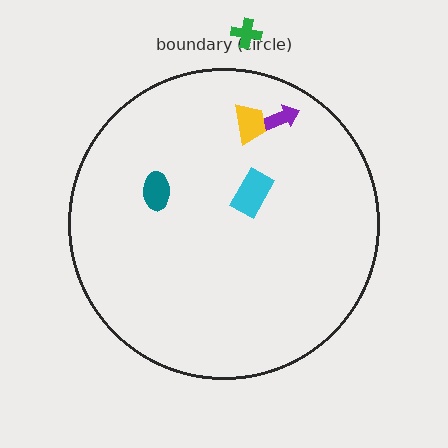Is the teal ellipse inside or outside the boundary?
Inside.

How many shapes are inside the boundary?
4 inside, 1 outside.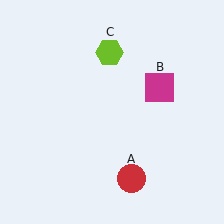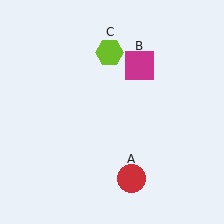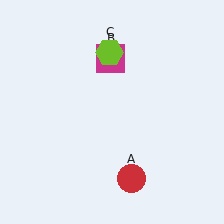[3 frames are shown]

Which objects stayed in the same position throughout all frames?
Red circle (object A) and lime hexagon (object C) remained stationary.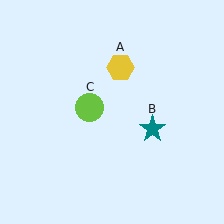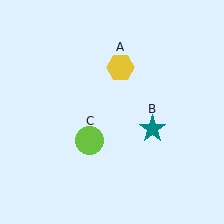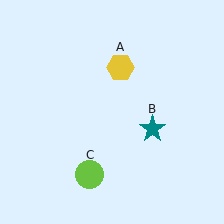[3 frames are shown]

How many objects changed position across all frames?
1 object changed position: lime circle (object C).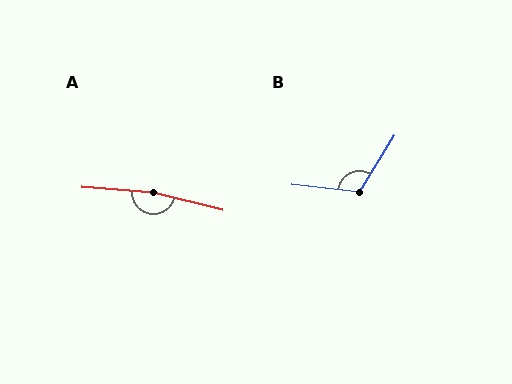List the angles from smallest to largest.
B (115°), A (170°).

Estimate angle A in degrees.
Approximately 170 degrees.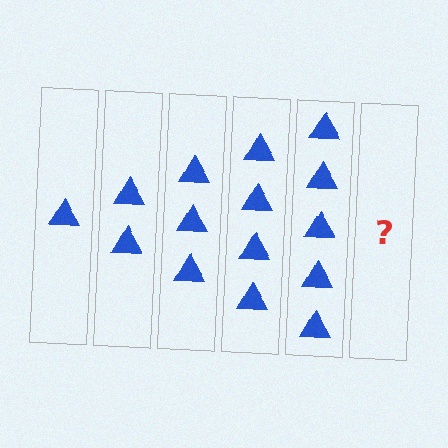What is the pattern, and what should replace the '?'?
The pattern is that each step adds one more triangle. The '?' should be 6 triangles.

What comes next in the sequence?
The next element should be 6 triangles.